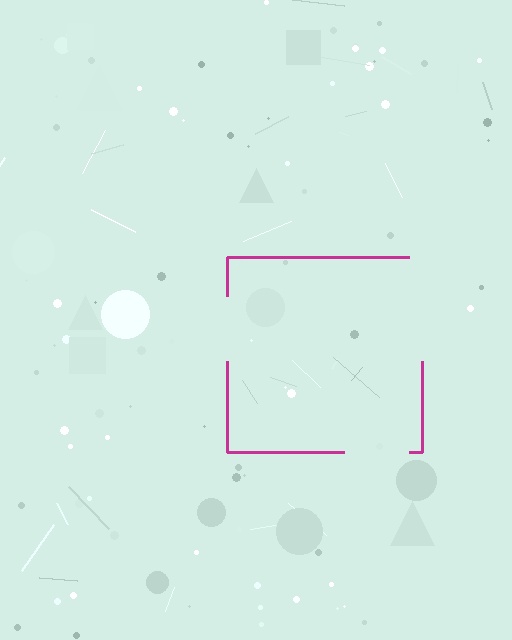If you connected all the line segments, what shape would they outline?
They would outline a square.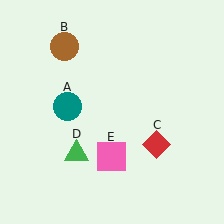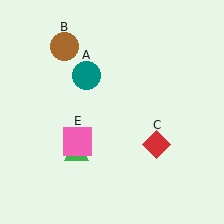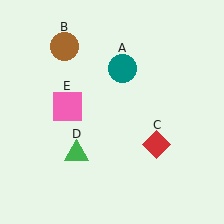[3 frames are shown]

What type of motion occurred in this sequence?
The teal circle (object A), pink square (object E) rotated clockwise around the center of the scene.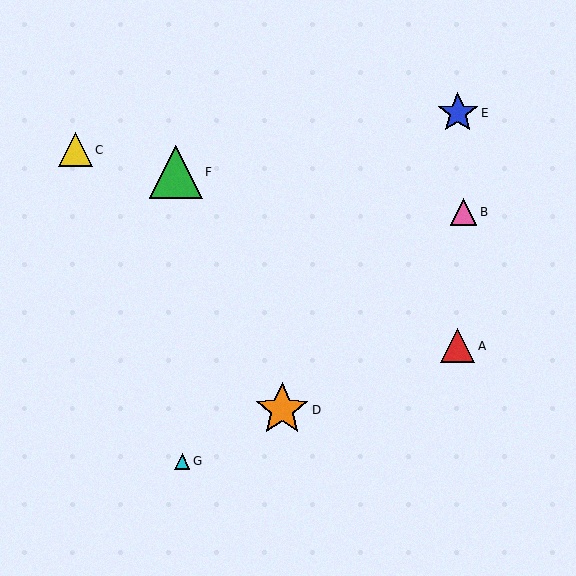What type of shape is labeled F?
Shape F is a green triangle.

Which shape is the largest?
The orange star (labeled D) is the largest.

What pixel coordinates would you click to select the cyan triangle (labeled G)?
Click at (182, 461) to select the cyan triangle G.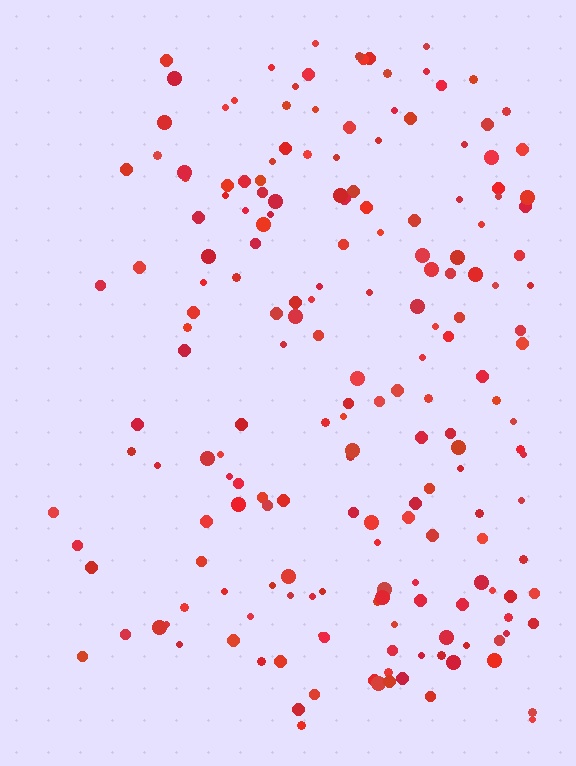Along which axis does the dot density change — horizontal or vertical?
Horizontal.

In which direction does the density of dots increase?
From left to right, with the right side densest.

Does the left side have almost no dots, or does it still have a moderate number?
Still a moderate number, just noticeably fewer than the right.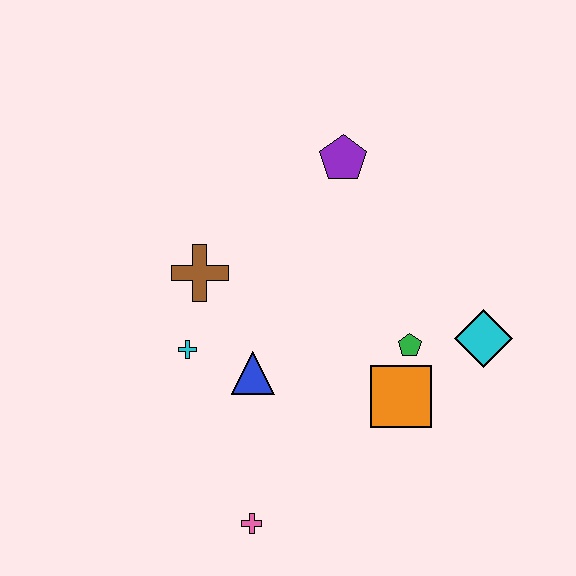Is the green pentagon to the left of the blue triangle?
No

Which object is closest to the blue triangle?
The cyan cross is closest to the blue triangle.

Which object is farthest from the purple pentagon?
The pink cross is farthest from the purple pentagon.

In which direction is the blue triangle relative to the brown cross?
The blue triangle is below the brown cross.